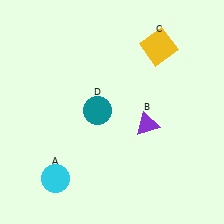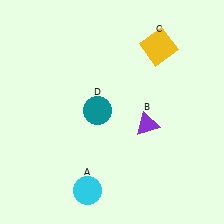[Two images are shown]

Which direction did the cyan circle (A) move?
The cyan circle (A) moved right.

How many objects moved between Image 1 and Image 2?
1 object moved between the two images.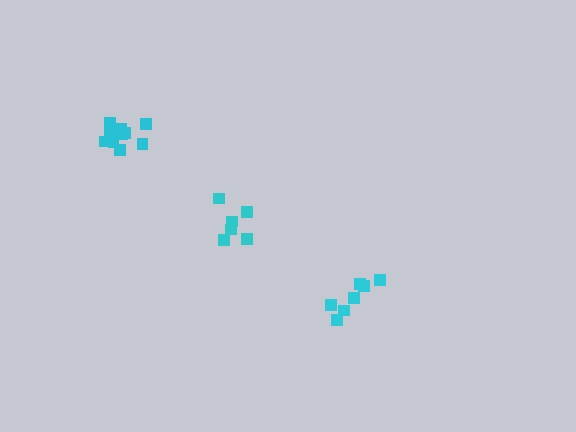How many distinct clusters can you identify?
There are 3 distinct clusters.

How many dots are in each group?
Group 1: 7 dots, Group 2: 11 dots, Group 3: 6 dots (24 total).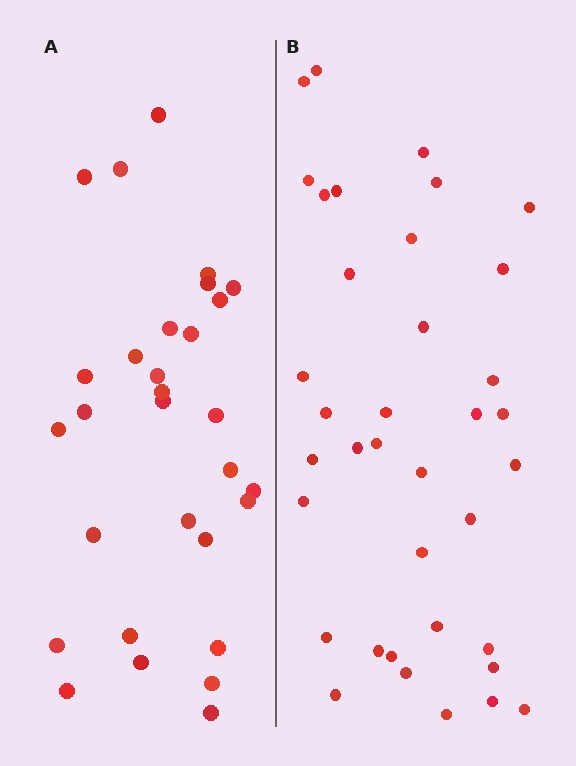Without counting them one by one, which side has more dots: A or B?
Region B (the right region) has more dots.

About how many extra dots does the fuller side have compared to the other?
Region B has roughly 8 or so more dots than region A.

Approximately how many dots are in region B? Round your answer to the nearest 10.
About 40 dots. (The exact count is 37, which rounds to 40.)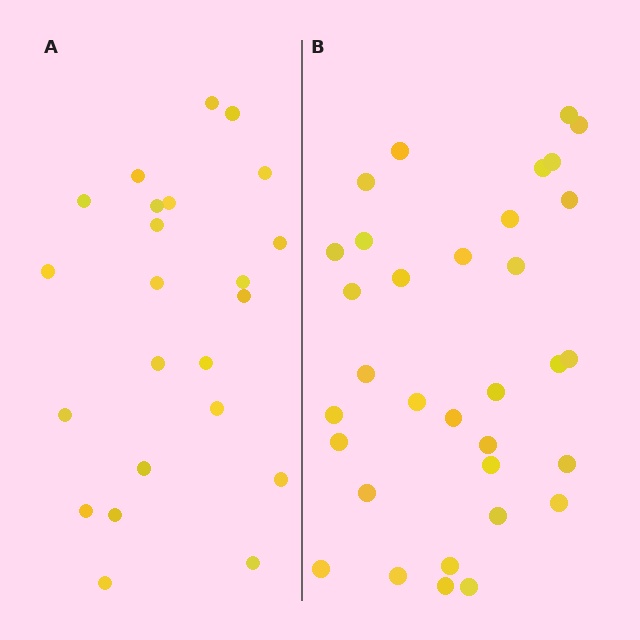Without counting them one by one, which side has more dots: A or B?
Region B (the right region) has more dots.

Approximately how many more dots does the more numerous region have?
Region B has roughly 10 or so more dots than region A.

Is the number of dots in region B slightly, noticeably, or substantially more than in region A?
Region B has noticeably more, but not dramatically so. The ratio is roughly 1.4 to 1.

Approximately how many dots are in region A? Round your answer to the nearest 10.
About 20 dots. (The exact count is 23, which rounds to 20.)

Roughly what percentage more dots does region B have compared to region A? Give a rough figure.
About 45% more.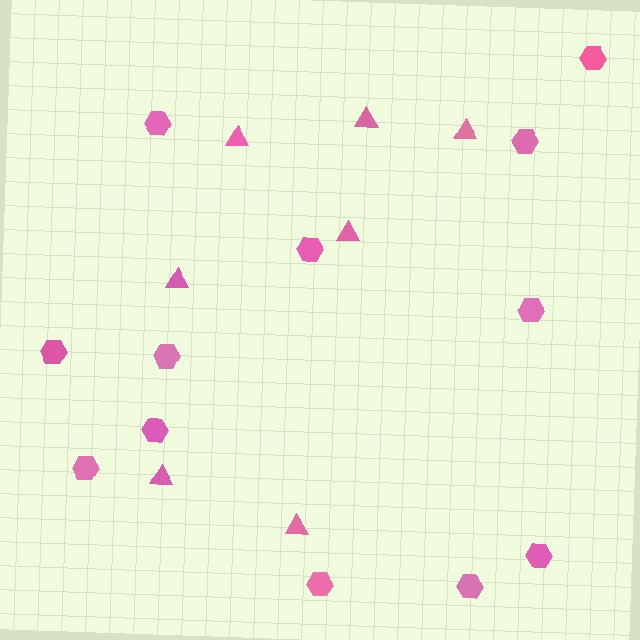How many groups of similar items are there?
There are 2 groups: one group of triangles (7) and one group of hexagons (12).